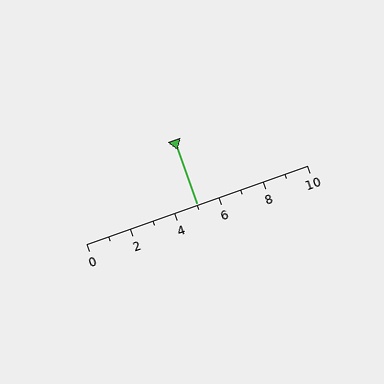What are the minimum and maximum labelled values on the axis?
The axis runs from 0 to 10.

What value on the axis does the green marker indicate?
The marker indicates approximately 5.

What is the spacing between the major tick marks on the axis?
The major ticks are spaced 2 apart.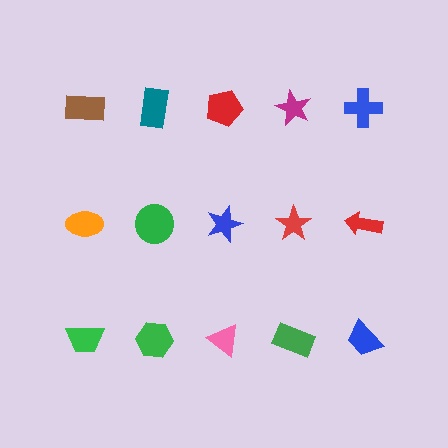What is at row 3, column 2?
A green hexagon.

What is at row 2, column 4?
A red star.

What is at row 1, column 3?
A red pentagon.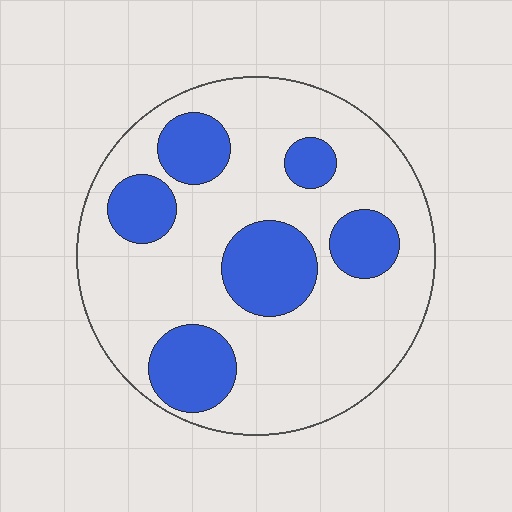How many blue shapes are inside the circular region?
6.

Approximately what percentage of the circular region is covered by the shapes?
Approximately 25%.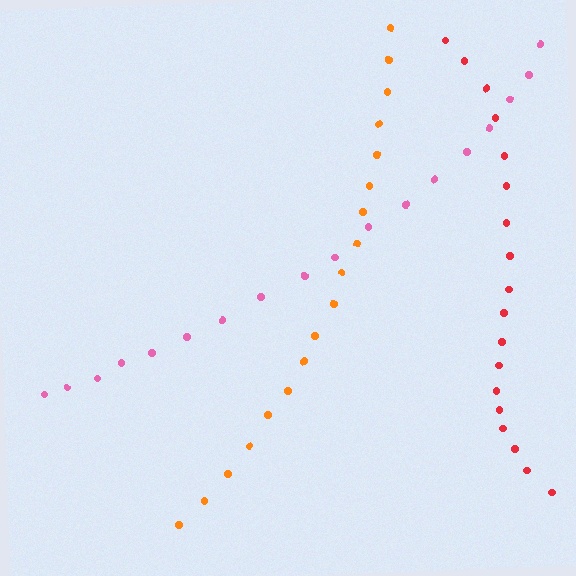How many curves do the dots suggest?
There are 3 distinct paths.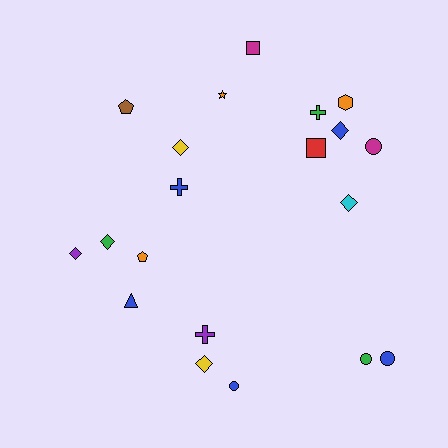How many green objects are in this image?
There are 3 green objects.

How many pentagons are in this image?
There are 2 pentagons.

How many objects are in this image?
There are 20 objects.